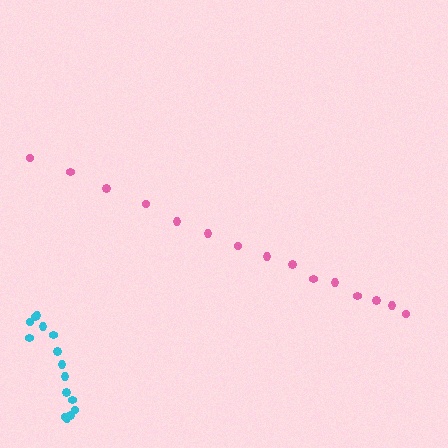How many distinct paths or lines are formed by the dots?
There are 2 distinct paths.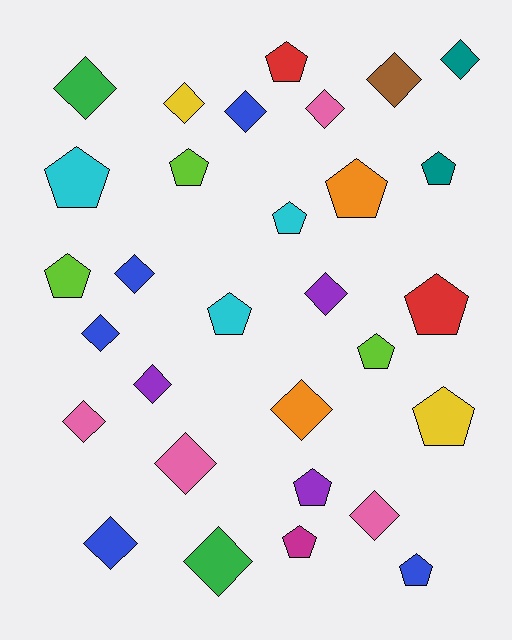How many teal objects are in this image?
There are 2 teal objects.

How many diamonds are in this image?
There are 16 diamonds.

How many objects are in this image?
There are 30 objects.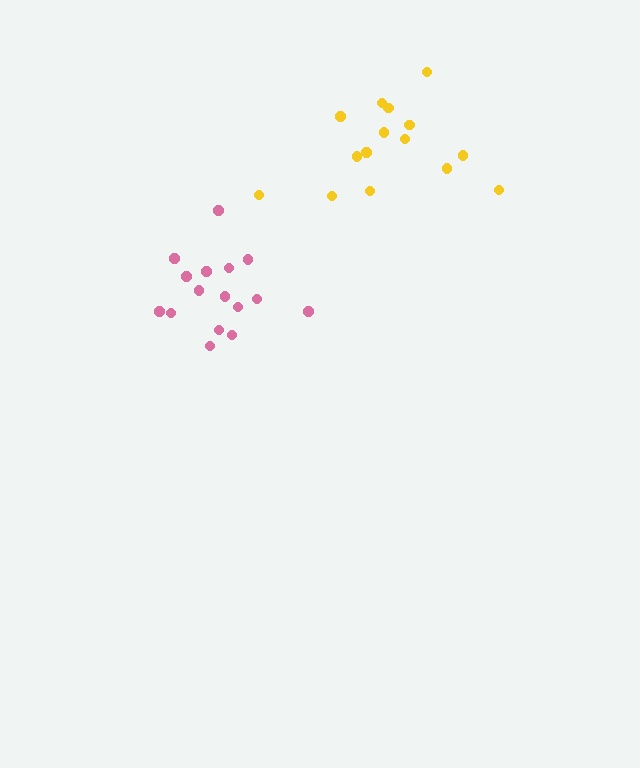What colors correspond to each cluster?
The clusters are colored: pink, yellow.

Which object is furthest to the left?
The pink cluster is leftmost.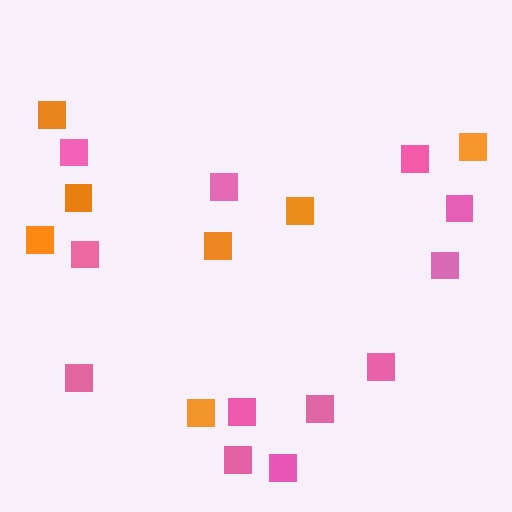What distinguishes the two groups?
There are 2 groups: one group of orange squares (7) and one group of pink squares (12).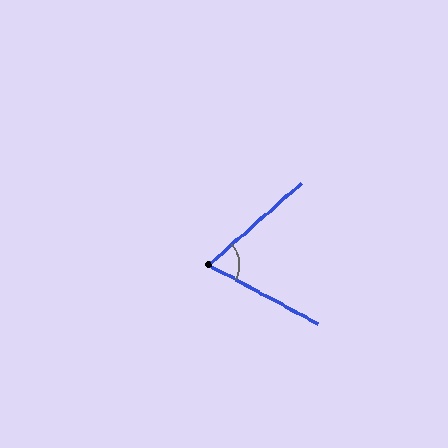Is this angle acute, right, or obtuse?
It is acute.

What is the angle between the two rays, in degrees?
Approximately 70 degrees.